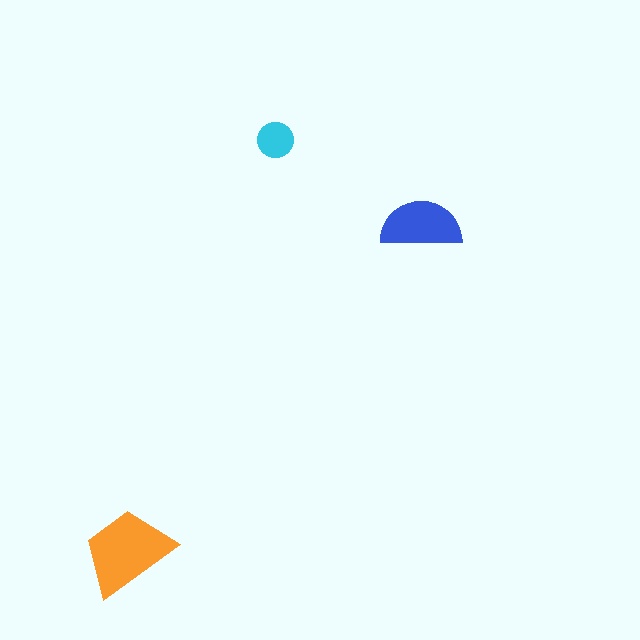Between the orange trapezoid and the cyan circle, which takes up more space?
The orange trapezoid.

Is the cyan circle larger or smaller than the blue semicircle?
Smaller.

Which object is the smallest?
The cyan circle.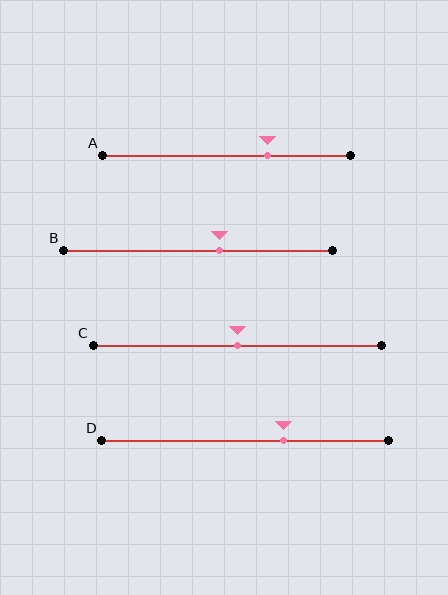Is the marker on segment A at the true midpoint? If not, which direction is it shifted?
No, the marker on segment A is shifted to the right by about 16% of the segment length.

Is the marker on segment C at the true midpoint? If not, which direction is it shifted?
Yes, the marker on segment C is at the true midpoint.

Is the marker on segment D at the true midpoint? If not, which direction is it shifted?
No, the marker on segment D is shifted to the right by about 14% of the segment length.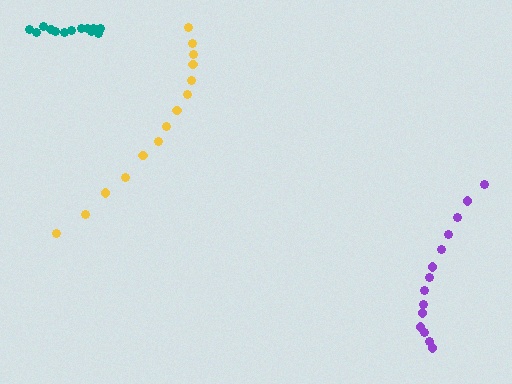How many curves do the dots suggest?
There are 3 distinct paths.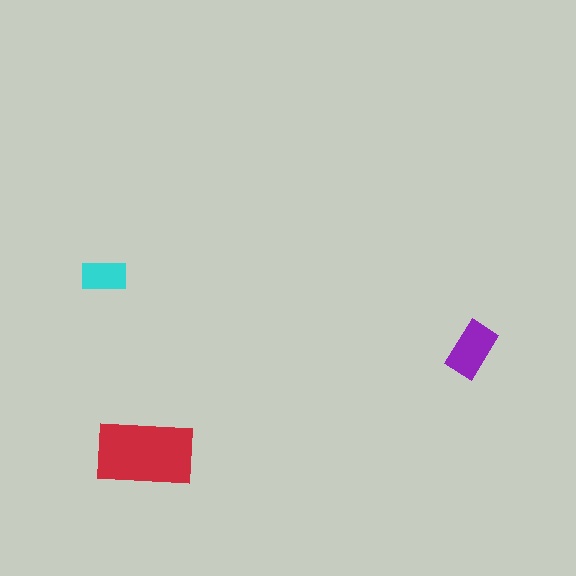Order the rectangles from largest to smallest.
the red one, the purple one, the cyan one.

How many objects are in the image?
There are 3 objects in the image.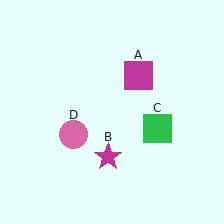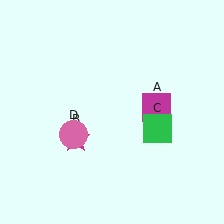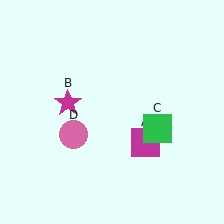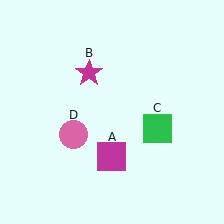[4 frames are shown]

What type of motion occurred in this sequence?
The magenta square (object A), magenta star (object B) rotated clockwise around the center of the scene.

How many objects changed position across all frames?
2 objects changed position: magenta square (object A), magenta star (object B).